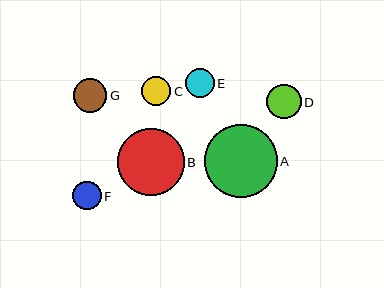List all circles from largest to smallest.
From largest to smallest: A, B, D, G, E, C, F.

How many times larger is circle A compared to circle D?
Circle A is approximately 2.1 times the size of circle D.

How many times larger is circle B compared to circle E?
Circle B is approximately 2.3 times the size of circle E.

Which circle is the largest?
Circle A is the largest with a size of approximately 72 pixels.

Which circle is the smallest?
Circle F is the smallest with a size of approximately 28 pixels.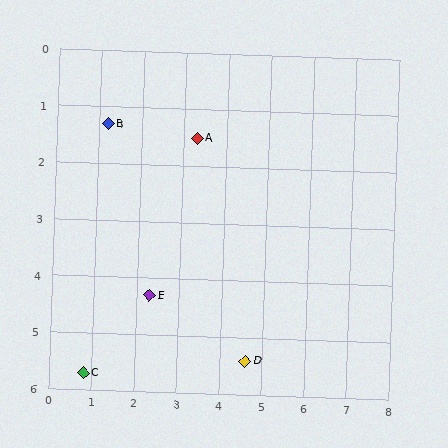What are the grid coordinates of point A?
Point A is at approximately (3.3, 1.5).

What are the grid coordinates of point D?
Point D is at approximately (4.6, 5.4).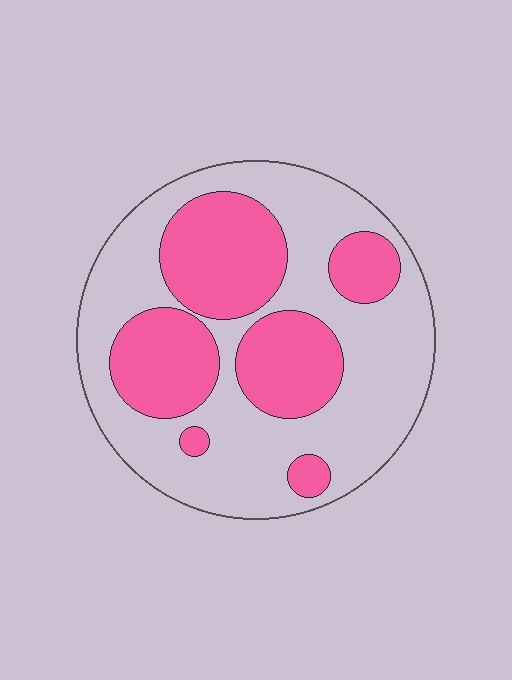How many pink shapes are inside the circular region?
6.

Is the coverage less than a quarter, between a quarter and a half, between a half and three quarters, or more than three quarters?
Between a quarter and a half.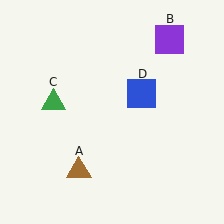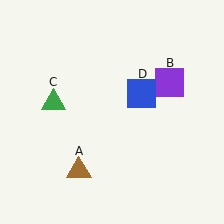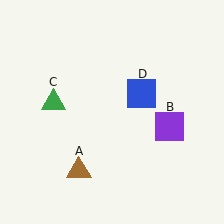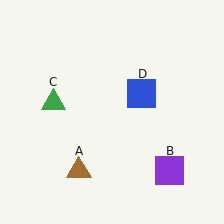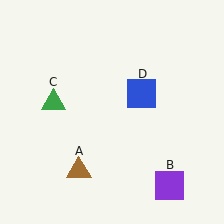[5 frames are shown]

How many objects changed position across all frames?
1 object changed position: purple square (object B).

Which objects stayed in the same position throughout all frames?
Brown triangle (object A) and green triangle (object C) and blue square (object D) remained stationary.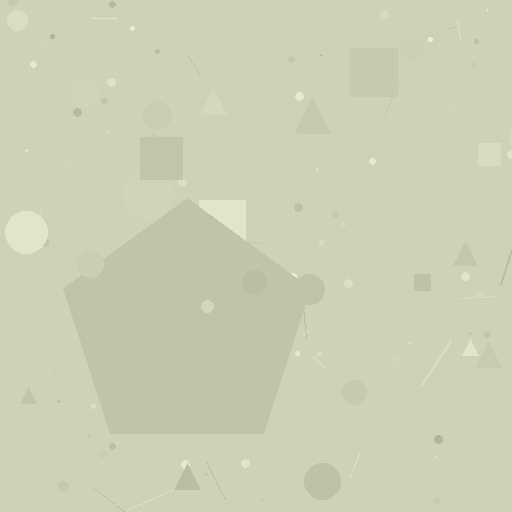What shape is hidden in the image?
A pentagon is hidden in the image.